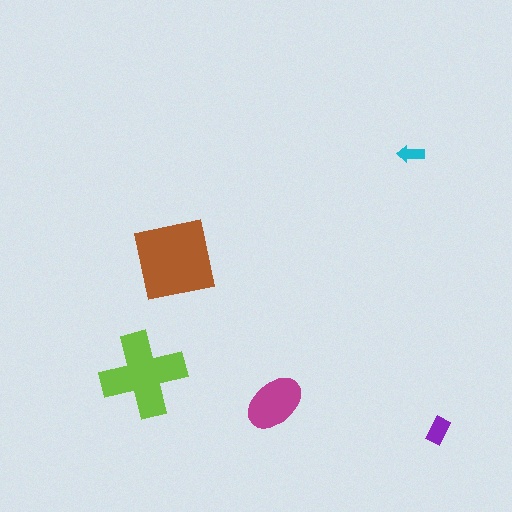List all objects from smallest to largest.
The cyan arrow, the purple rectangle, the magenta ellipse, the lime cross, the brown square.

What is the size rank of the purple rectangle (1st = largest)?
4th.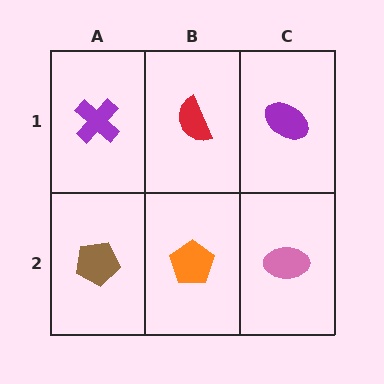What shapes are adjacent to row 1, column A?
A brown pentagon (row 2, column A), a red semicircle (row 1, column B).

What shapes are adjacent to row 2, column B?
A red semicircle (row 1, column B), a brown pentagon (row 2, column A), a pink ellipse (row 2, column C).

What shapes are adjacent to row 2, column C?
A purple ellipse (row 1, column C), an orange pentagon (row 2, column B).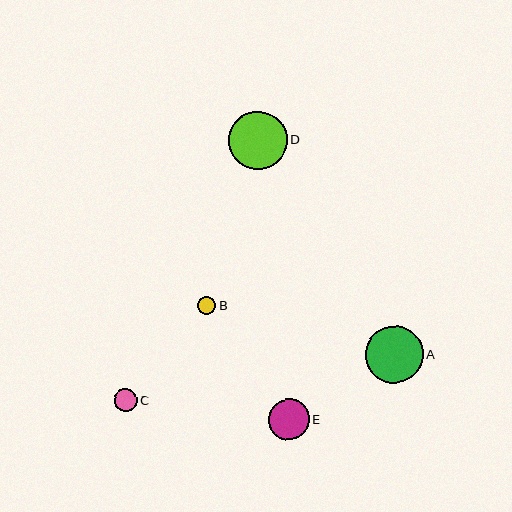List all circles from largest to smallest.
From largest to smallest: D, A, E, C, B.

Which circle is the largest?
Circle D is the largest with a size of approximately 58 pixels.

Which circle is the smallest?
Circle B is the smallest with a size of approximately 18 pixels.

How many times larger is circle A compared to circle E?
Circle A is approximately 1.4 times the size of circle E.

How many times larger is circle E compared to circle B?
Circle E is approximately 2.2 times the size of circle B.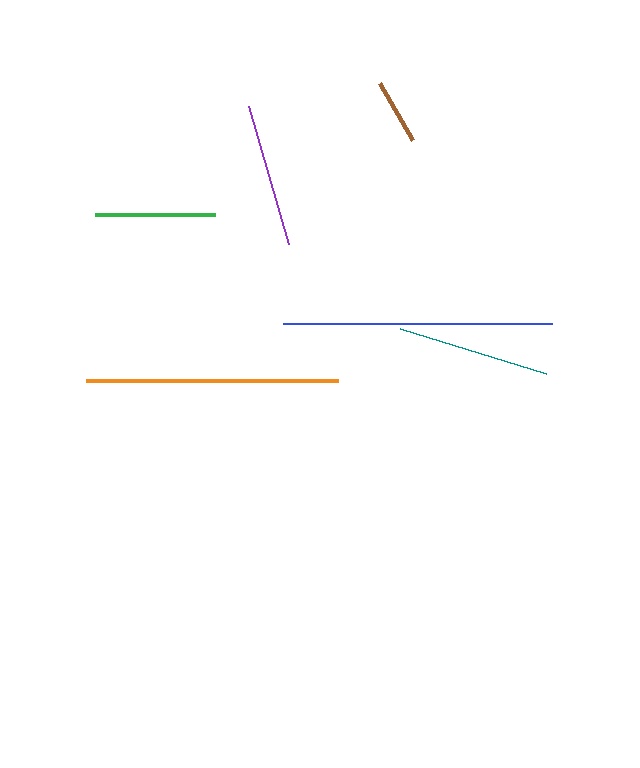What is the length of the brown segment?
The brown segment is approximately 65 pixels long.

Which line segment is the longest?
The blue line is the longest at approximately 269 pixels.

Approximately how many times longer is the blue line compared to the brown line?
The blue line is approximately 4.1 times the length of the brown line.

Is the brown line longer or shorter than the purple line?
The purple line is longer than the brown line.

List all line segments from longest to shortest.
From longest to shortest: blue, orange, teal, purple, green, brown.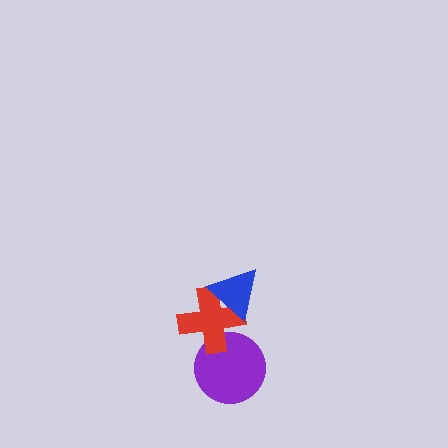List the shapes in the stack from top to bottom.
From top to bottom: the blue triangle, the red cross, the purple circle.